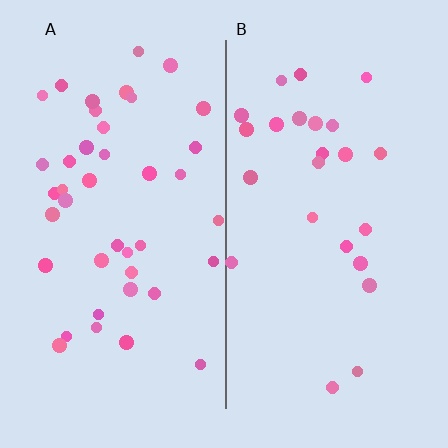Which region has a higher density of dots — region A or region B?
A (the left).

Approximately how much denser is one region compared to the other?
Approximately 1.7× — region A over region B.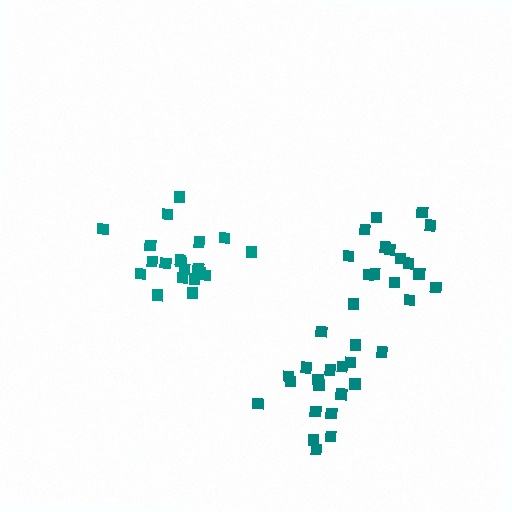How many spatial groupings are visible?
There are 3 spatial groupings.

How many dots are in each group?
Group 1: 16 dots, Group 2: 20 dots, Group 3: 19 dots (55 total).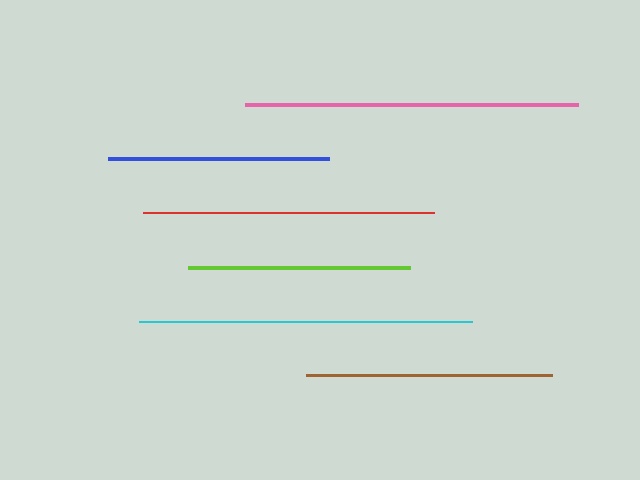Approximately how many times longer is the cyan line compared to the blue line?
The cyan line is approximately 1.5 times the length of the blue line.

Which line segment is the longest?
The pink line is the longest at approximately 333 pixels.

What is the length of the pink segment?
The pink segment is approximately 333 pixels long.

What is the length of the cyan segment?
The cyan segment is approximately 333 pixels long.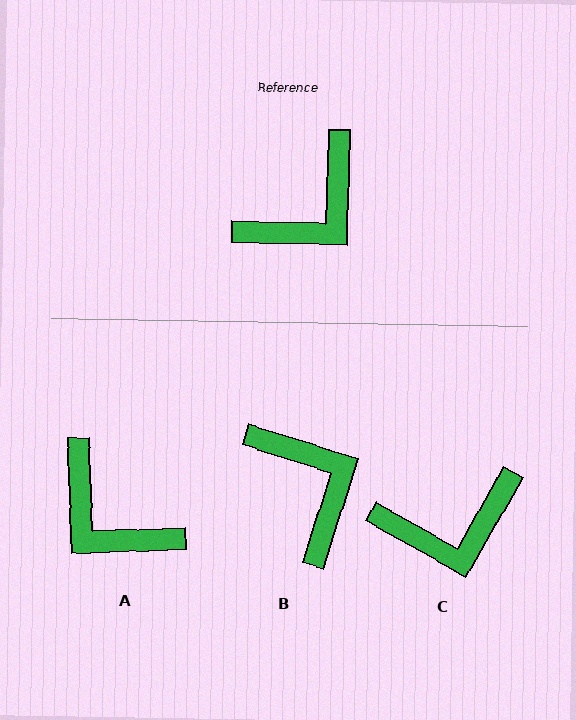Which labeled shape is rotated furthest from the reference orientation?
A, about 87 degrees away.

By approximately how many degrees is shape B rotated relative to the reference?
Approximately 73 degrees counter-clockwise.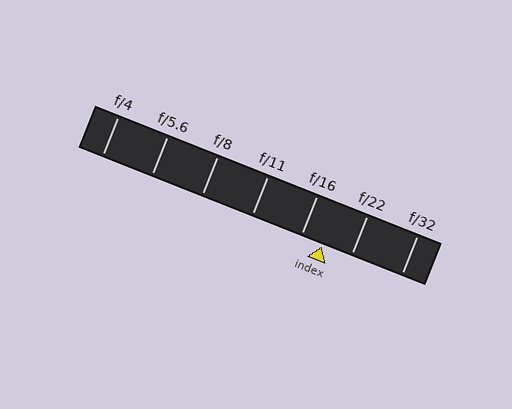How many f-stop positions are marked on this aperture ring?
There are 7 f-stop positions marked.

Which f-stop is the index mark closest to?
The index mark is closest to f/16.